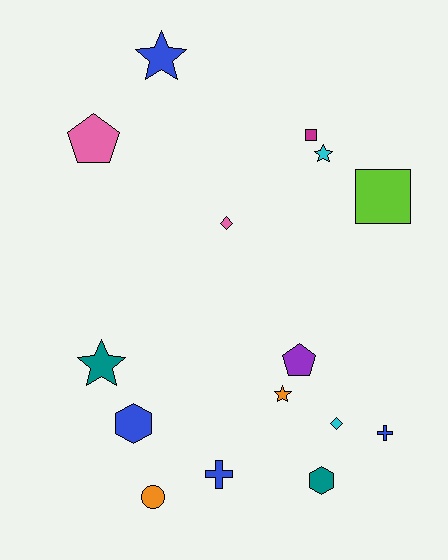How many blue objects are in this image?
There are 4 blue objects.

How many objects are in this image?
There are 15 objects.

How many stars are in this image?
There are 4 stars.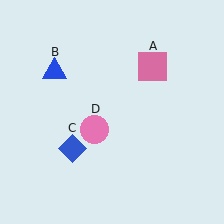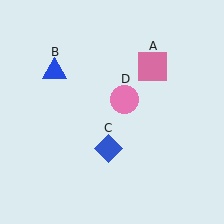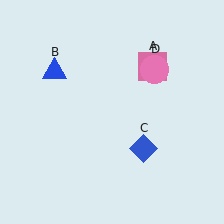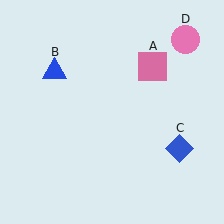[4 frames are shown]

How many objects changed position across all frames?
2 objects changed position: blue diamond (object C), pink circle (object D).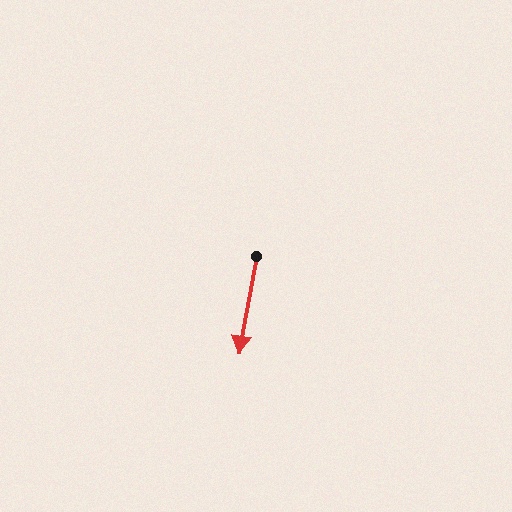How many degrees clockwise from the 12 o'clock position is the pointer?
Approximately 190 degrees.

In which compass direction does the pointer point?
South.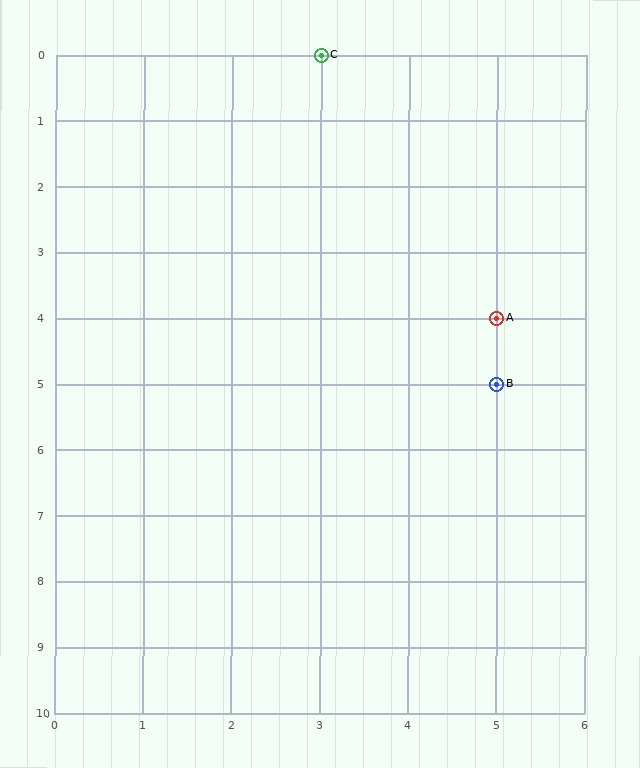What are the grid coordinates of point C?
Point C is at grid coordinates (3, 0).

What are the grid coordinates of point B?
Point B is at grid coordinates (5, 5).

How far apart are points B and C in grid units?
Points B and C are 2 columns and 5 rows apart (about 5.4 grid units diagonally).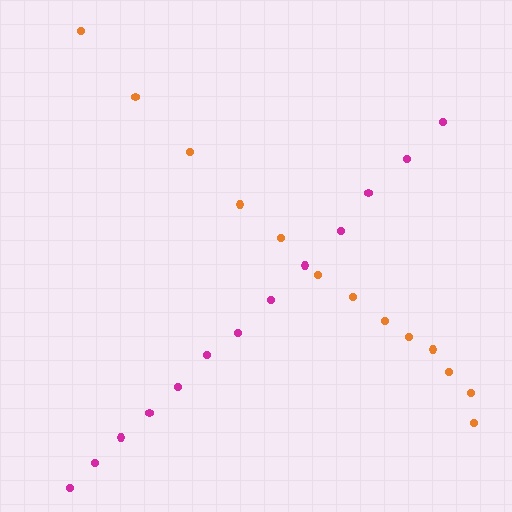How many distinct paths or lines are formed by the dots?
There are 2 distinct paths.